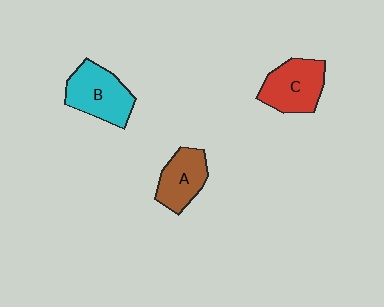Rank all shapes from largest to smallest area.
From largest to smallest: B (cyan), C (red), A (brown).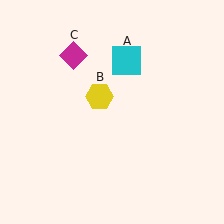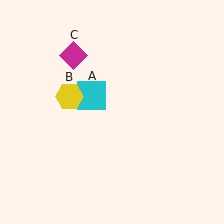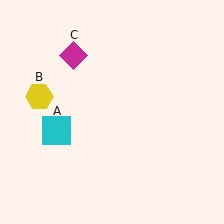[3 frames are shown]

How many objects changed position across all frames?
2 objects changed position: cyan square (object A), yellow hexagon (object B).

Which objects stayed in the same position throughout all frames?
Magenta diamond (object C) remained stationary.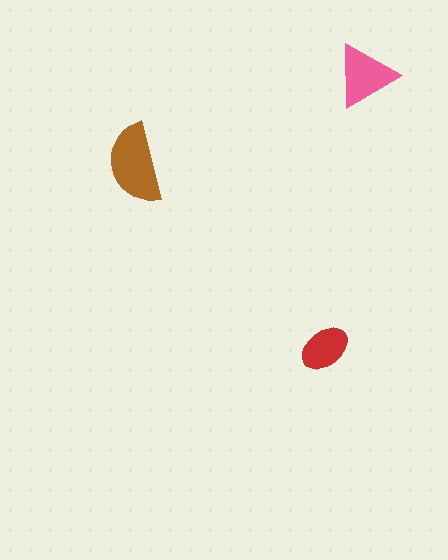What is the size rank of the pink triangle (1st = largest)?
2nd.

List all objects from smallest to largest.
The red ellipse, the pink triangle, the brown semicircle.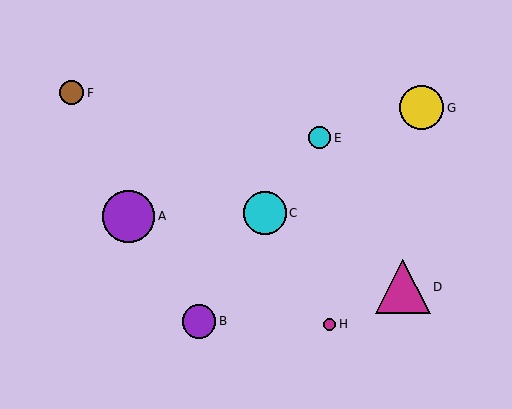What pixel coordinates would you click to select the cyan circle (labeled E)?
Click at (320, 138) to select the cyan circle E.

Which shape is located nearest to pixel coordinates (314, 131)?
The cyan circle (labeled E) at (320, 138) is nearest to that location.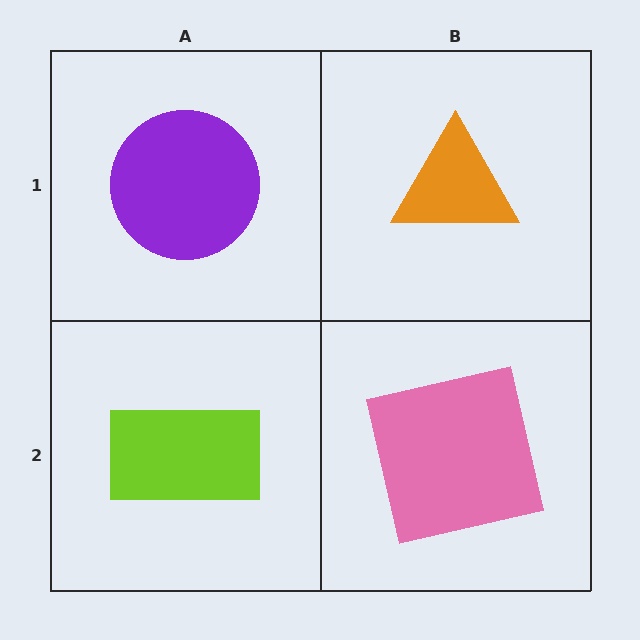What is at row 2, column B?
A pink square.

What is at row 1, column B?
An orange triangle.